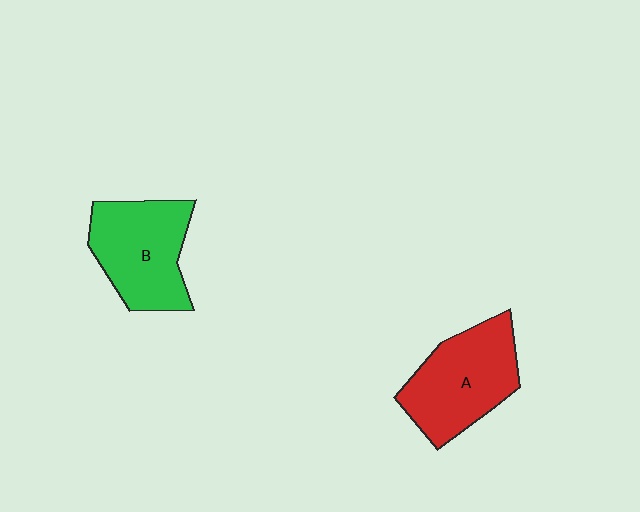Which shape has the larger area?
Shape A (red).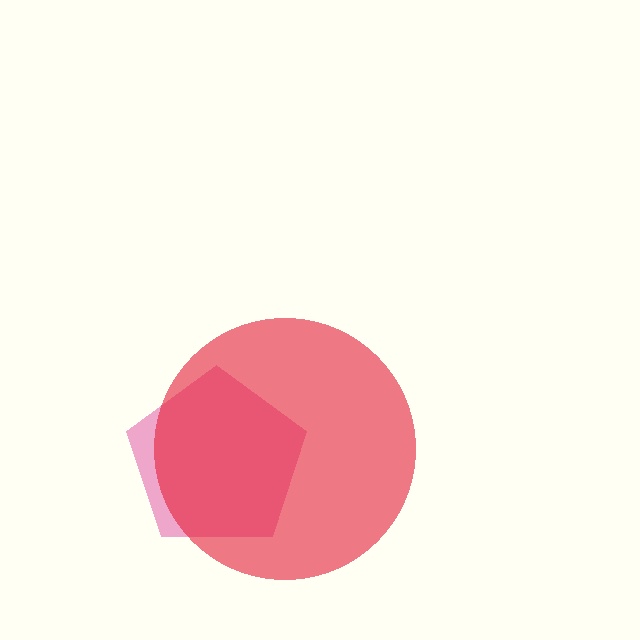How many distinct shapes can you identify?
There are 2 distinct shapes: a magenta pentagon, a red circle.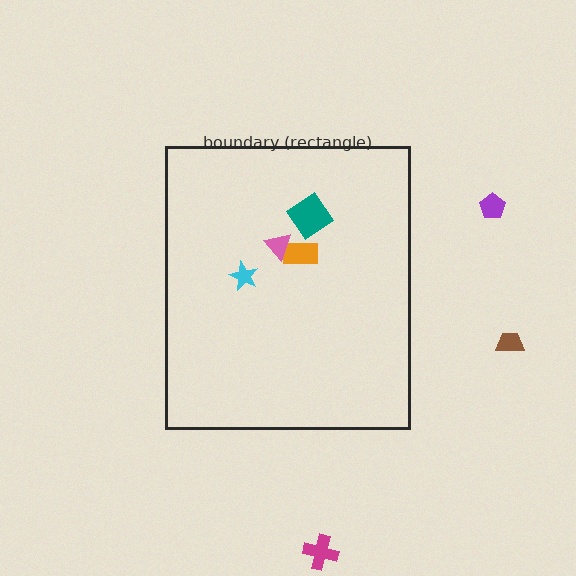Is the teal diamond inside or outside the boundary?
Inside.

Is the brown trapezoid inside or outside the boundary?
Outside.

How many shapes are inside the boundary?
4 inside, 3 outside.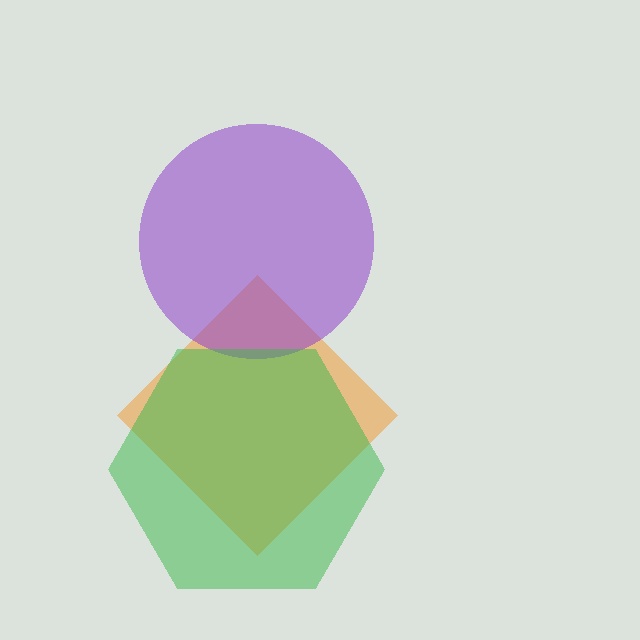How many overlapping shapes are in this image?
There are 3 overlapping shapes in the image.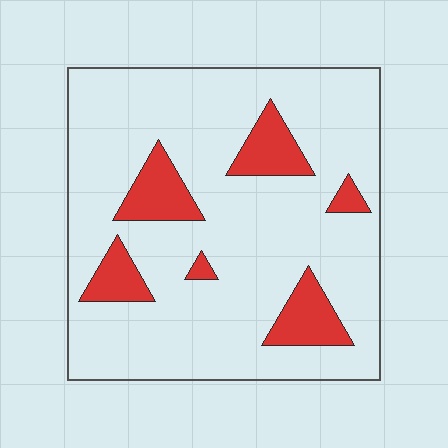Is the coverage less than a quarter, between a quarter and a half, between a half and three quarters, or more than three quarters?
Less than a quarter.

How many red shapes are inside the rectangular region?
6.